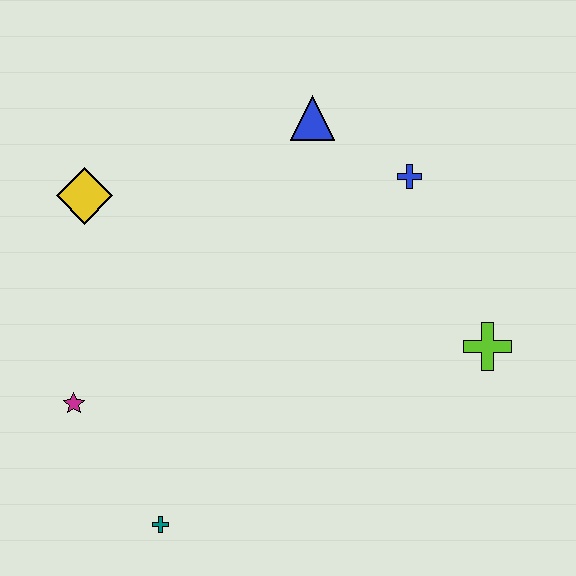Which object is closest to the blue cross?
The blue triangle is closest to the blue cross.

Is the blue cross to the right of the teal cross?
Yes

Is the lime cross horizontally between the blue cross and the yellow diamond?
No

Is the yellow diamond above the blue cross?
No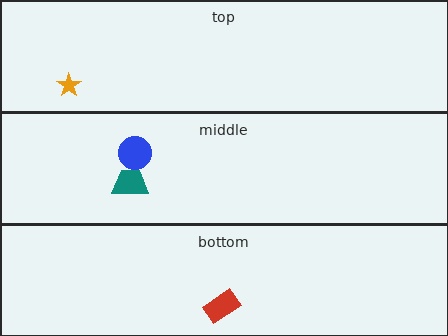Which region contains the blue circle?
The middle region.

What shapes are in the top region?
The orange star.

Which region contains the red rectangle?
The bottom region.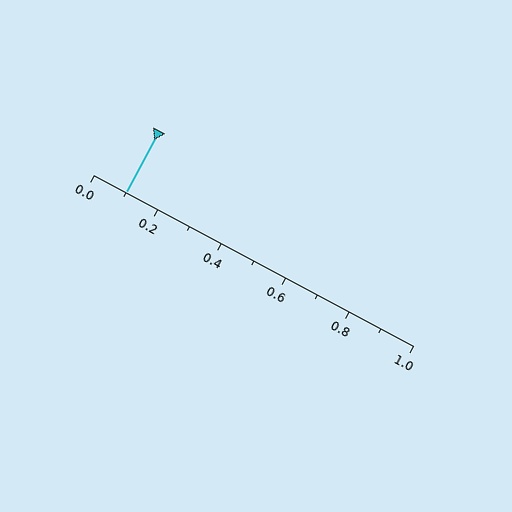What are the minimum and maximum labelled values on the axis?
The axis runs from 0.0 to 1.0.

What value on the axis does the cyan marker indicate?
The marker indicates approximately 0.1.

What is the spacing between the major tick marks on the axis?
The major ticks are spaced 0.2 apart.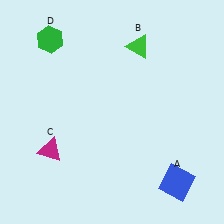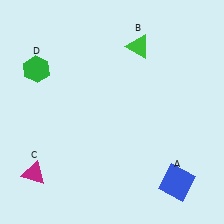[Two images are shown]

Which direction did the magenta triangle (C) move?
The magenta triangle (C) moved down.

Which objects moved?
The objects that moved are: the magenta triangle (C), the green hexagon (D).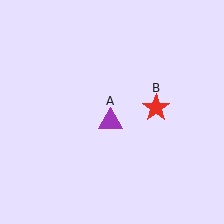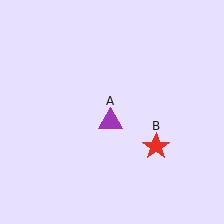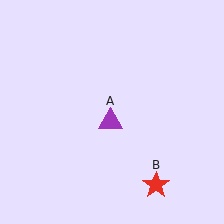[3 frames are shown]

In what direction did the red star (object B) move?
The red star (object B) moved down.